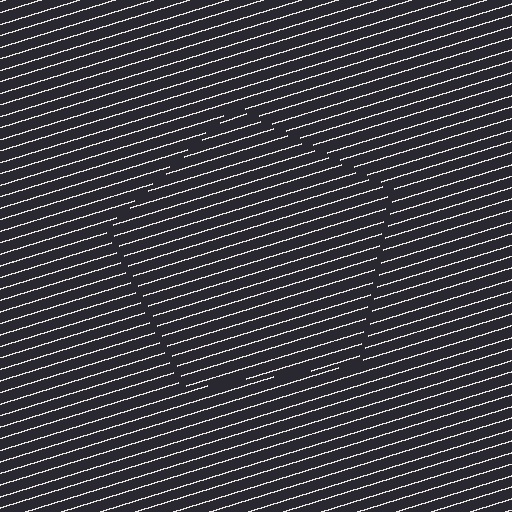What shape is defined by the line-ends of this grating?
An illusory pentagon. The interior of the shape contains the same grating, shifted by half a period — the contour is defined by the phase discontinuity where line-ends from the inner and outer gratings abut.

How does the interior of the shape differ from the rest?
The interior of the shape contains the same grating, shifted by half a period — the contour is defined by the phase discontinuity where line-ends from the inner and outer gratings abut.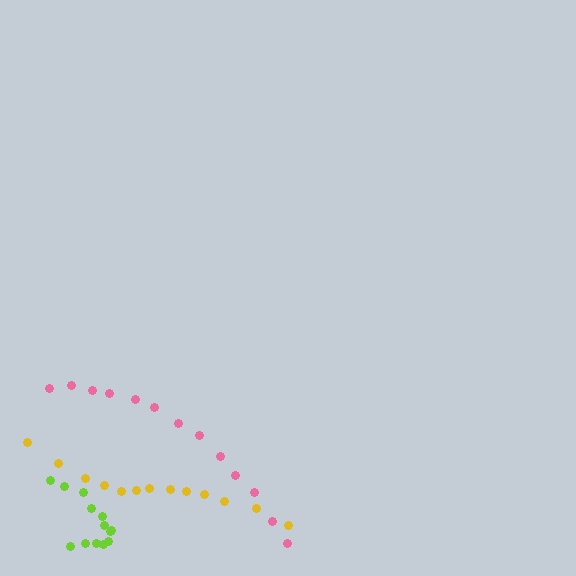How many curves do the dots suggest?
There are 3 distinct paths.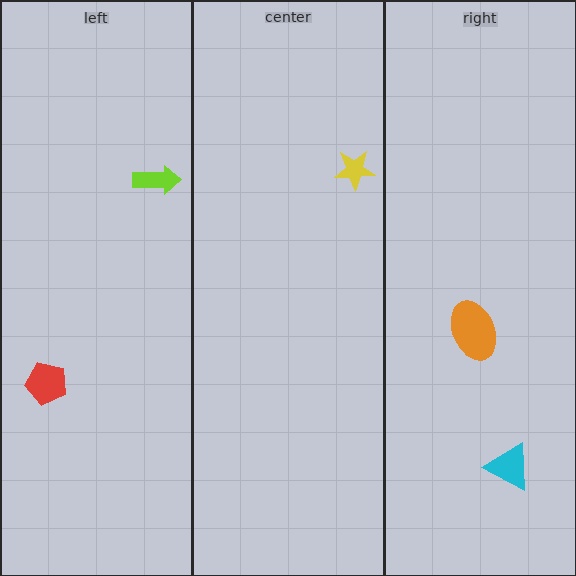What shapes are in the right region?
The cyan triangle, the orange ellipse.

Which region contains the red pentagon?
The left region.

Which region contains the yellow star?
The center region.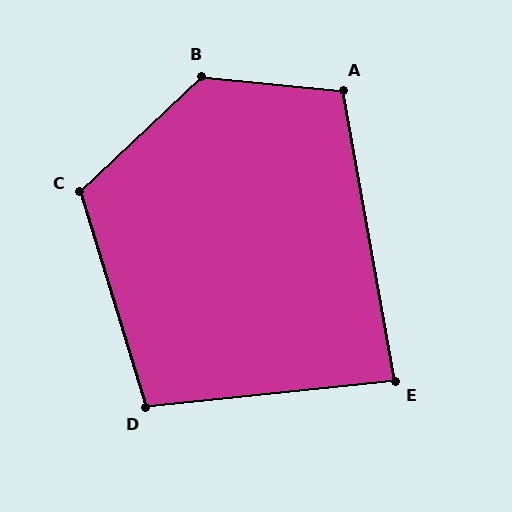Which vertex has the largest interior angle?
B, at approximately 131 degrees.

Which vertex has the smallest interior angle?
E, at approximately 86 degrees.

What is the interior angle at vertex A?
Approximately 106 degrees (obtuse).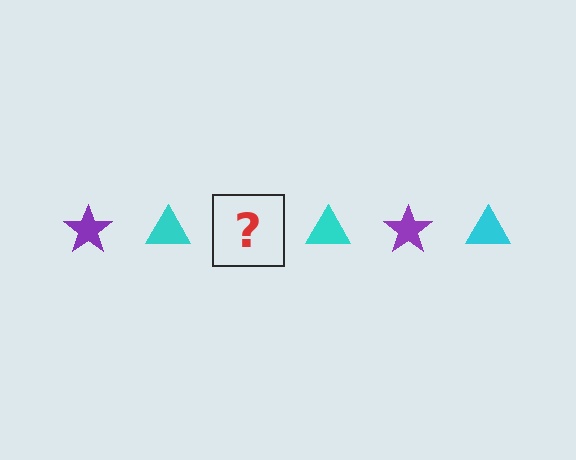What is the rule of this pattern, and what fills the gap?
The rule is that the pattern alternates between purple star and cyan triangle. The gap should be filled with a purple star.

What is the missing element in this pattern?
The missing element is a purple star.